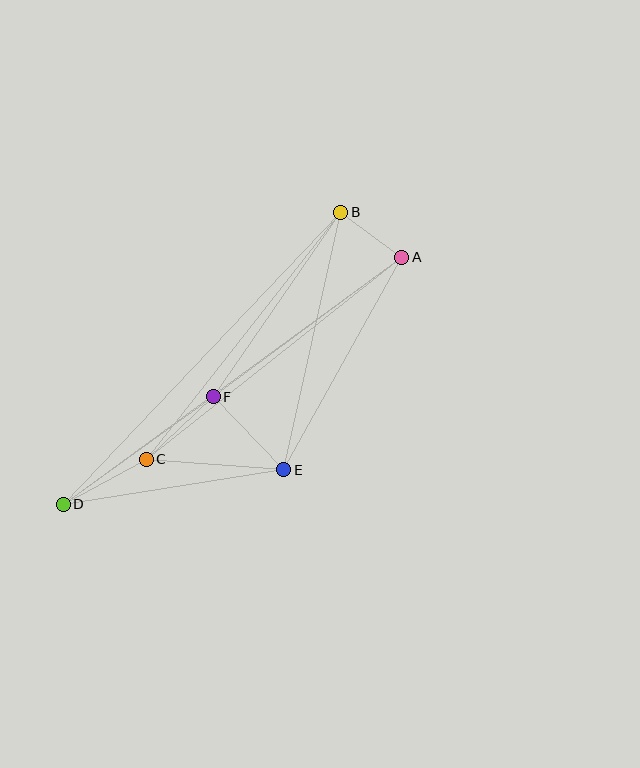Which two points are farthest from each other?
Points A and D are farthest from each other.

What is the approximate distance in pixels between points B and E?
The distance between B and E is approximately 264 pixels.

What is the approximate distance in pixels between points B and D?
The distance between B and D is approximately 403 pixels.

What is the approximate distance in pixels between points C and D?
The distance between C and D is approximately 94 pixels.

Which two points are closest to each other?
Points A and B are closest to each other.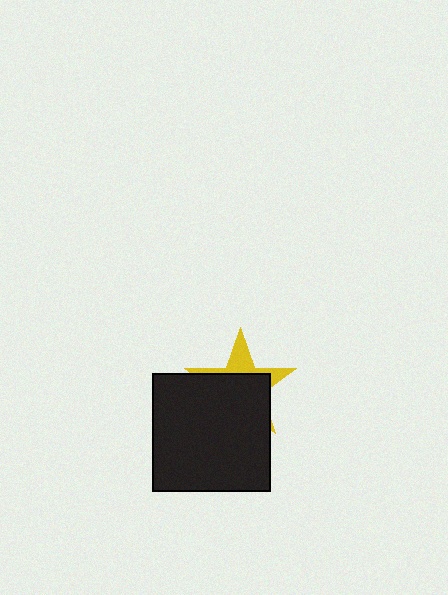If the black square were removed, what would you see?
You would see the complete yellow star.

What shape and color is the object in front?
The object in front is a black square.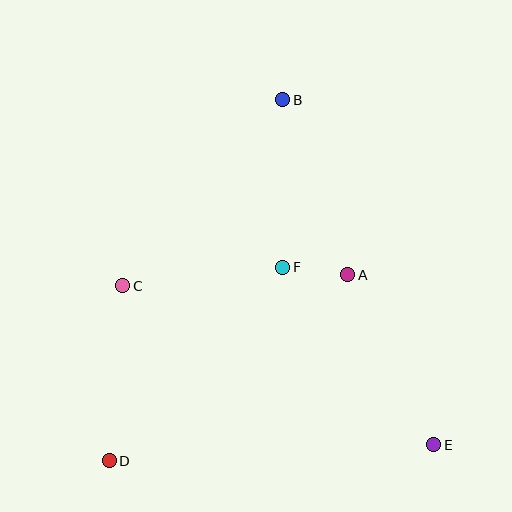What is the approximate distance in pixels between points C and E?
The distance between C and E is approximately 349 pixels.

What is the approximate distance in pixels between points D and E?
The distance between D and E is approximately 325 pixels.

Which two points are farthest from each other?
Points B and D are farthest from each other.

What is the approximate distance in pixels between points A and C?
The distance between A and C is approximately 225 pixels.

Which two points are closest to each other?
Points A and F are closest to each other.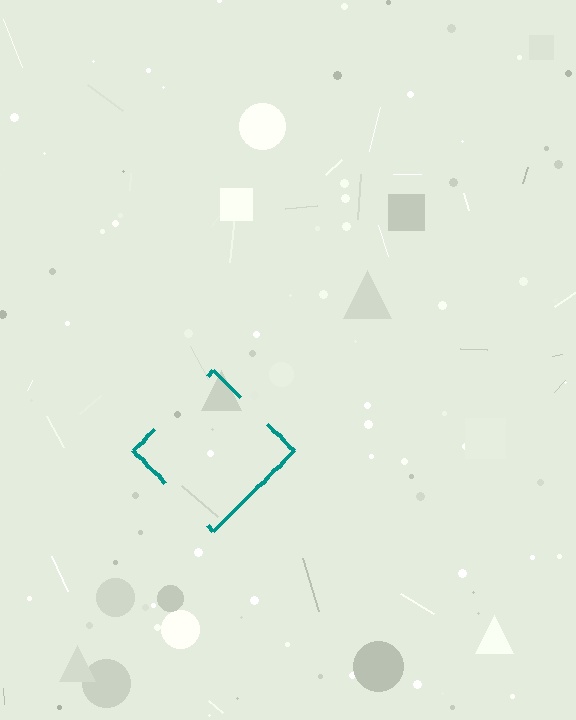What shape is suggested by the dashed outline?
The dashed outline suggests a diamond.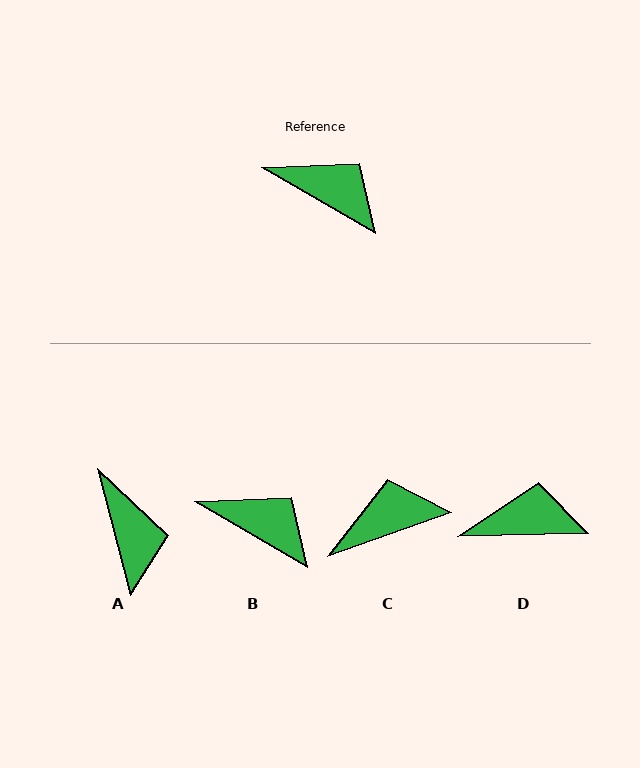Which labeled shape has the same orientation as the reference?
B.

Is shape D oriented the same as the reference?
No, it is off by about 31 degrees.